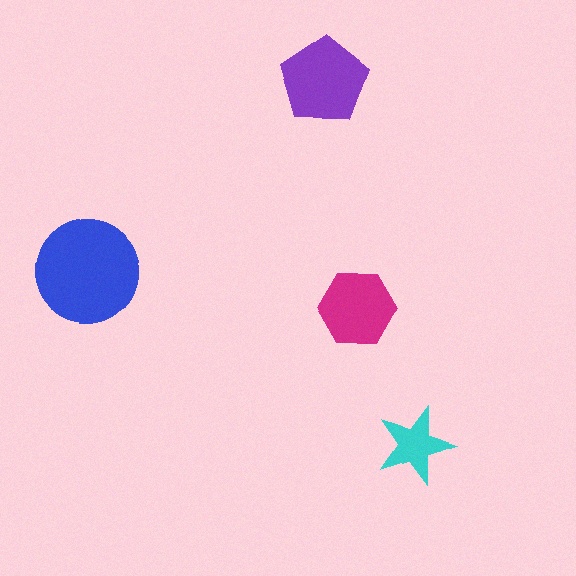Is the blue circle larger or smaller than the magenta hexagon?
Larger.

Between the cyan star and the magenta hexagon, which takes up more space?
The magenta hexagon.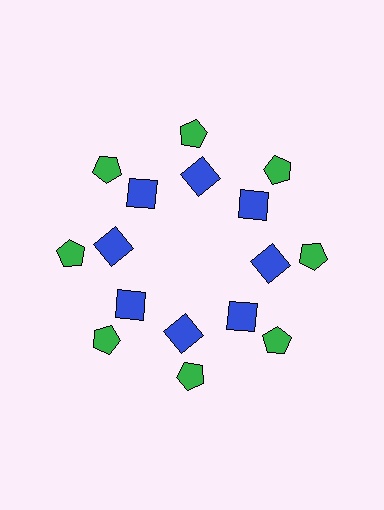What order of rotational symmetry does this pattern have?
This pattern has 8-fold rotational symmetry.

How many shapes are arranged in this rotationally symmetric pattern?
There are 16 shapes, arranged in 8 groups of 2.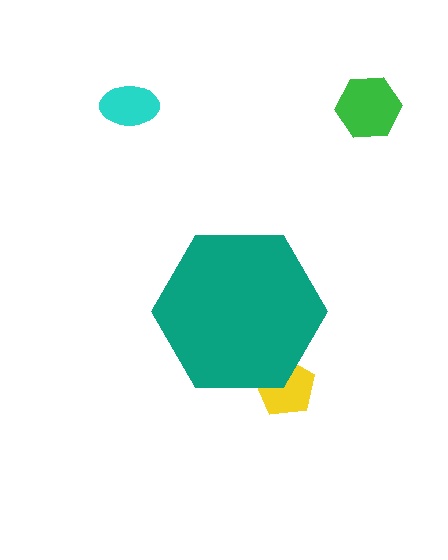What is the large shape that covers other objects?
A teal hexagon.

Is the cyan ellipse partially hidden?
No, the cyan ellipse is fully visible.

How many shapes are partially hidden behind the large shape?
1 shape is partially hidden.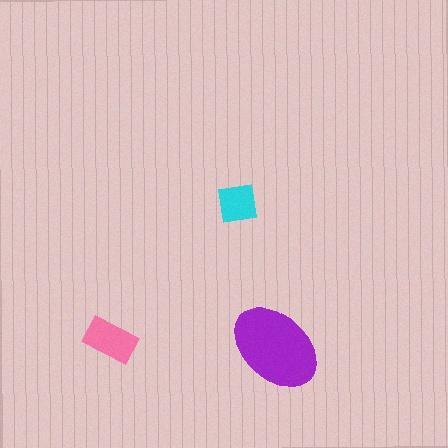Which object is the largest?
The purple ellipse.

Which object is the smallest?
The cyan square.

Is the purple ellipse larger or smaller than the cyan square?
Larger.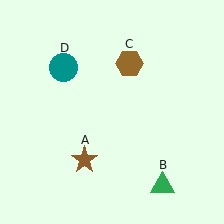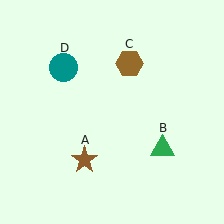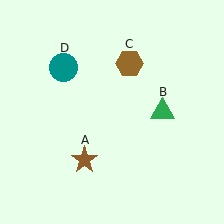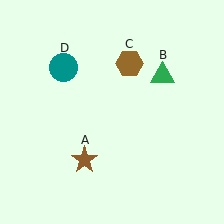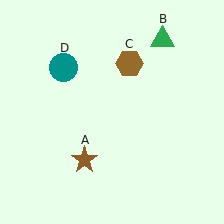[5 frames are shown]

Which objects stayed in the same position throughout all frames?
Brown star (object A) and brown hexagon (object C) and teal circle (object D) remained stationary.